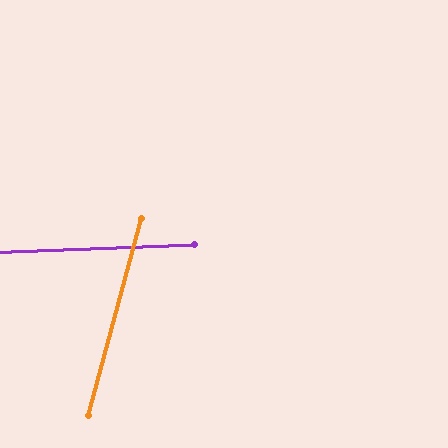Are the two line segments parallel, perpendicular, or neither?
Neither parallel nor perpendicular — they differ by about 73°.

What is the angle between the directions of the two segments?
Approximately 73 degrees.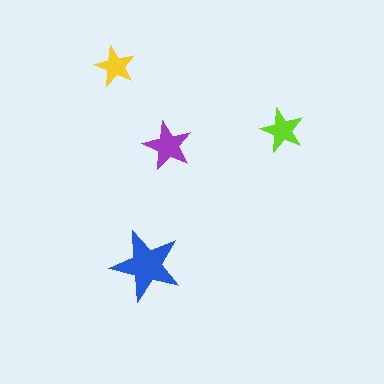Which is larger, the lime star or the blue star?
The blue one.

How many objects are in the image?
There are 4 objects in the image.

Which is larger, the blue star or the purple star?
The blue one.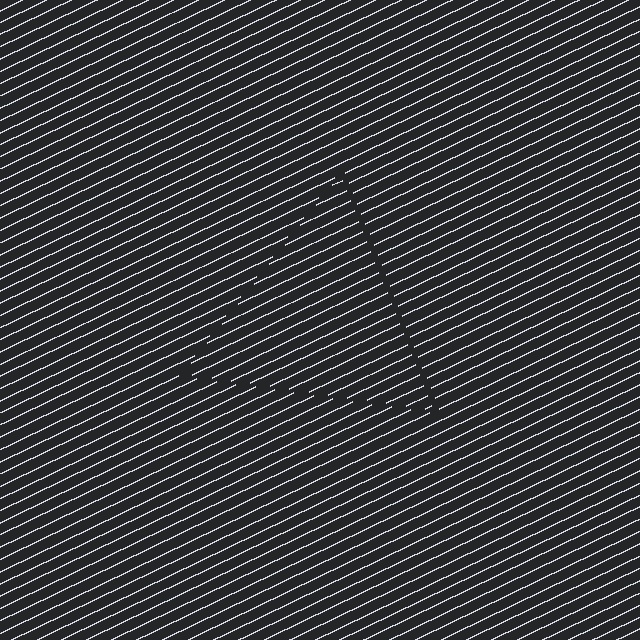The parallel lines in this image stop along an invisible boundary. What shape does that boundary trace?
An illusory triangle. The interior of the shape contains the same grating, shifted by half a period — the contour is defined by the phase discontinuity where line-ends from the inner and outer gratings abut.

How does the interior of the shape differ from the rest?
The interior of the shape contains the same grating, shifted by half a period — the contour is defined by the phase discontinuity where line-ends from the inner and outer gratings abut.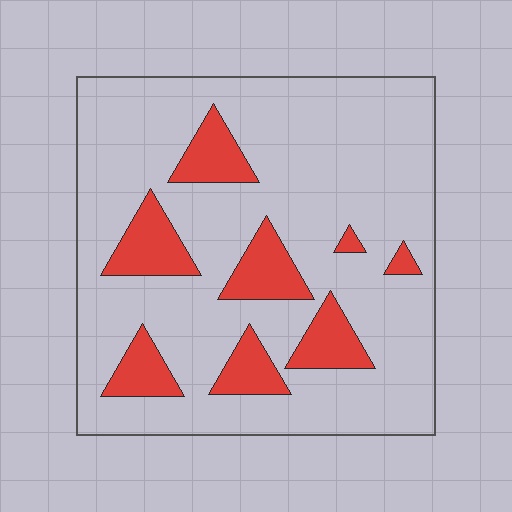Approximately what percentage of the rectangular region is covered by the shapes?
Approximately 20%.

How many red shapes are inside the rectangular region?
8.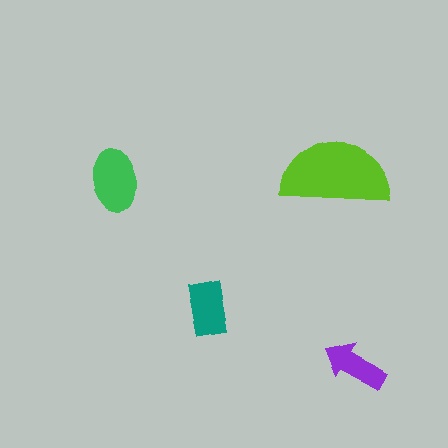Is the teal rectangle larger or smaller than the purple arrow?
Larger.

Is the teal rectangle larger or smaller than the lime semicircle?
Smaller.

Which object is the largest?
The lime semicircle.